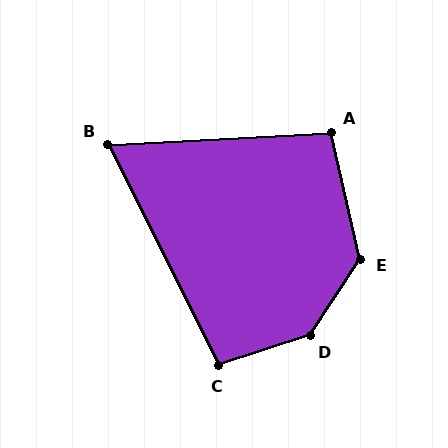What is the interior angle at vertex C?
Approximately 99 degrees (obtuse).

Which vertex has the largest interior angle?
D, at approximately 141 degrees.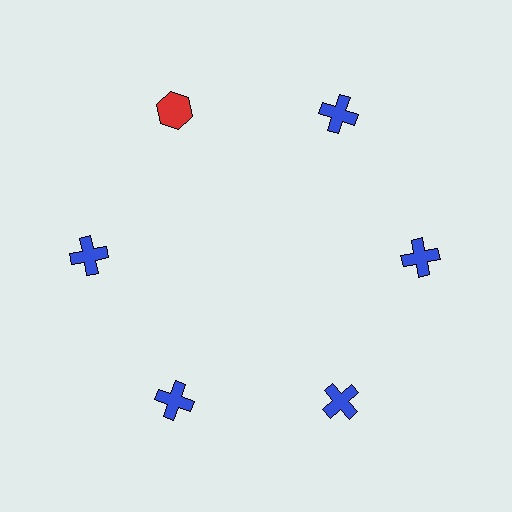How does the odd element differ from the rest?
It differs in both color (red instead of blue) and shape (hexagon instead of cross).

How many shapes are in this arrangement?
There are 6 shapes arranged in a ring pattern.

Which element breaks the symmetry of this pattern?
The red hexagon at roughly the 11 o'clock position breaks the symmetry. All other shapes are blue crosses.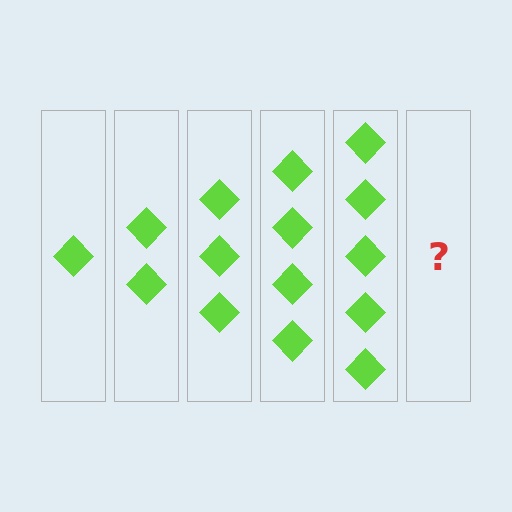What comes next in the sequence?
The next element should be 6 diamonds.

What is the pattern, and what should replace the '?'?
The pattern is that each step adds one more diamond. The '?' should be 6 diamonds.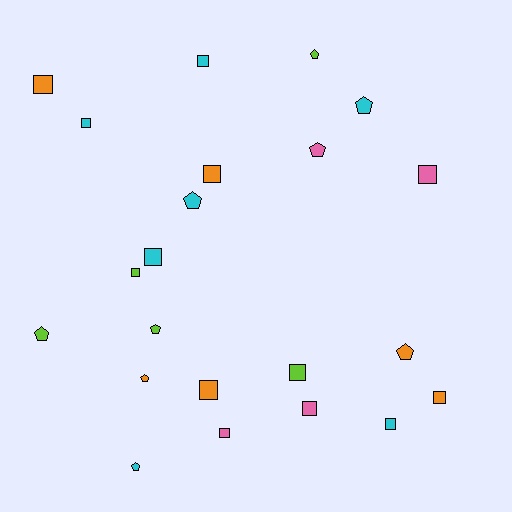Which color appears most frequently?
Cyan, with 7 objects.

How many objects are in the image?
There are 22 objects.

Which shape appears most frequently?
Square, with 13 objects.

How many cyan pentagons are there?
There are 3 cyan pentagons.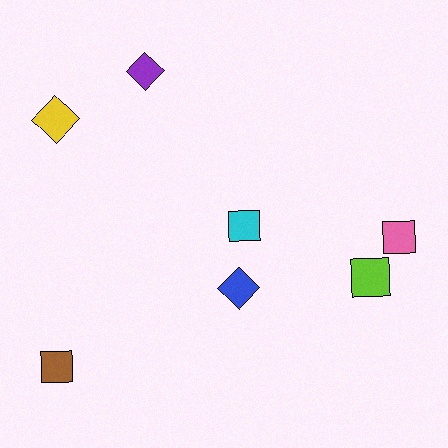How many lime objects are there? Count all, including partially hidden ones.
There is 1 lime object.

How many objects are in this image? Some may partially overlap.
There are 7 objects.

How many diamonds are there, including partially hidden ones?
There are 3 diamonds.